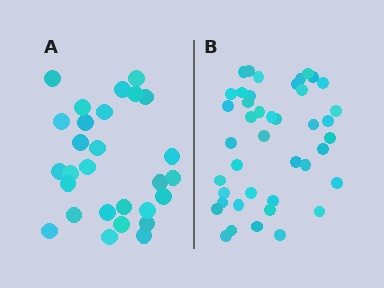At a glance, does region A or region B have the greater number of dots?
Region B (the right region) has more dots.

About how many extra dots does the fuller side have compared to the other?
Region B has approximately 15 more dots than region A.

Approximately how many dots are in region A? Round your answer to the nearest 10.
About 30 dots. (The exact count is 28, which rounds to 30.)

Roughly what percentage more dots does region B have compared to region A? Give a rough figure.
About 50% more.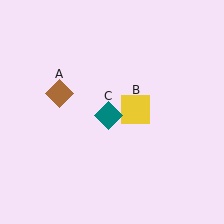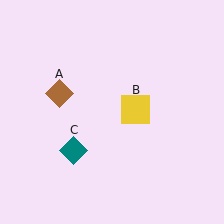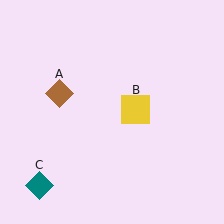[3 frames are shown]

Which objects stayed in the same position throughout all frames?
Brown diamond (object A) and yellow square (object B) remained stationary.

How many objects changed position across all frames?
1 object changed position: teal diamond (object C).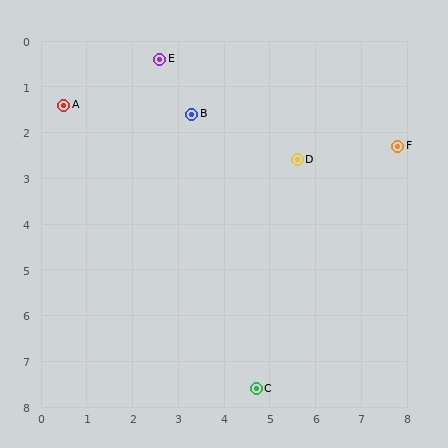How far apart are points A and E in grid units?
Points A and E are about 2.3 grid units apart.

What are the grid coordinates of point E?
Point E is at approximately (2.6, 0.4).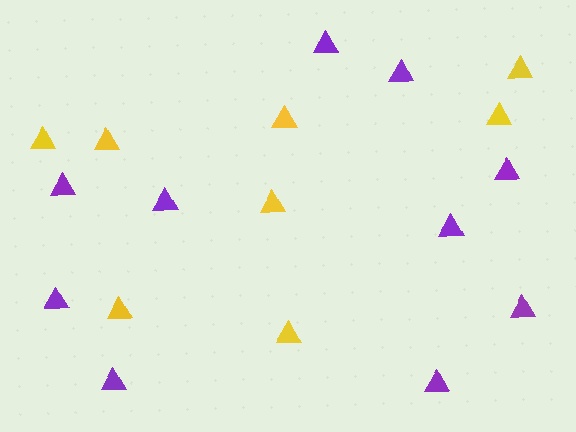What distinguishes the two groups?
There are 2 groups: one group of purple triangles (10) and one group of yellow triangles (8).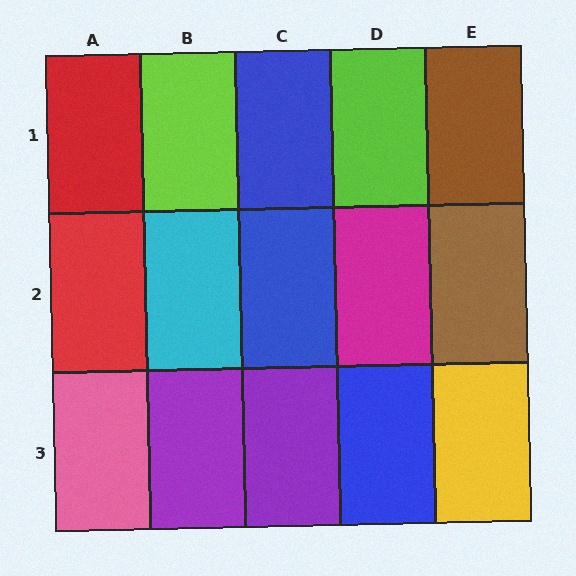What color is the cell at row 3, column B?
Purple.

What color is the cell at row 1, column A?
Red.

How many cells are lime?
2 cells are lime.